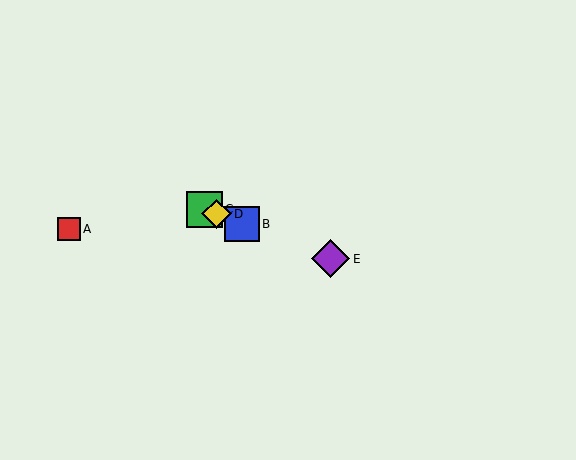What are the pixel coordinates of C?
Object C is at (204, 209).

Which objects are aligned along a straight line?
Objects B, C, D, E are aligned along a straight line.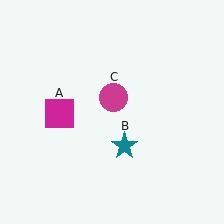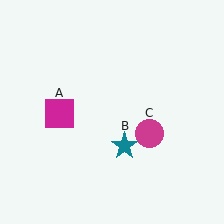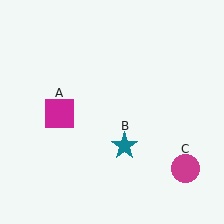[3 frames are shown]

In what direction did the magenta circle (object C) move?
The magenta circle (object C) moved down and to the right.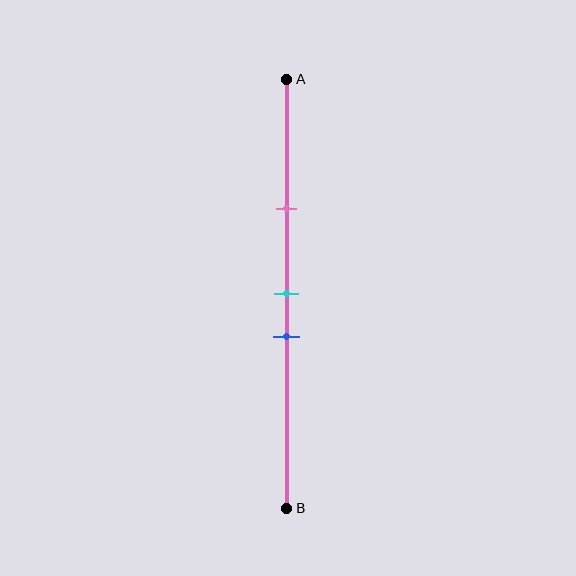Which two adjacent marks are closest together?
The cyan and blue marks are the closest adjacent pair.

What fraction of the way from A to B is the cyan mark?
The cyan mark is approximately 50% (0.5) of the way from A to B.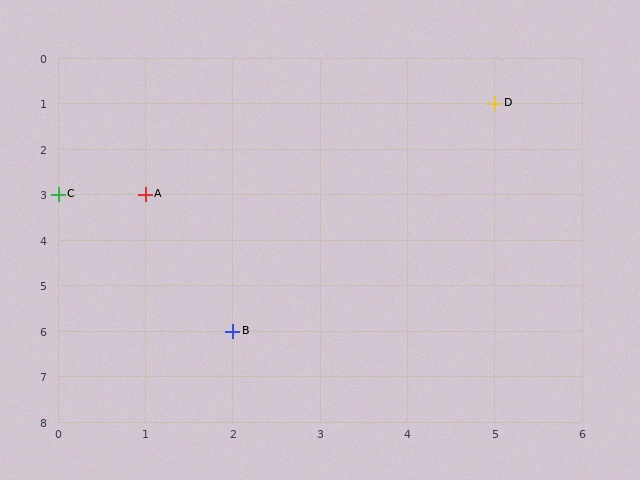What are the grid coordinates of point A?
Point A is at grid coordinates (1, 3).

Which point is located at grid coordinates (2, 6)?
Point B is at (2, 6).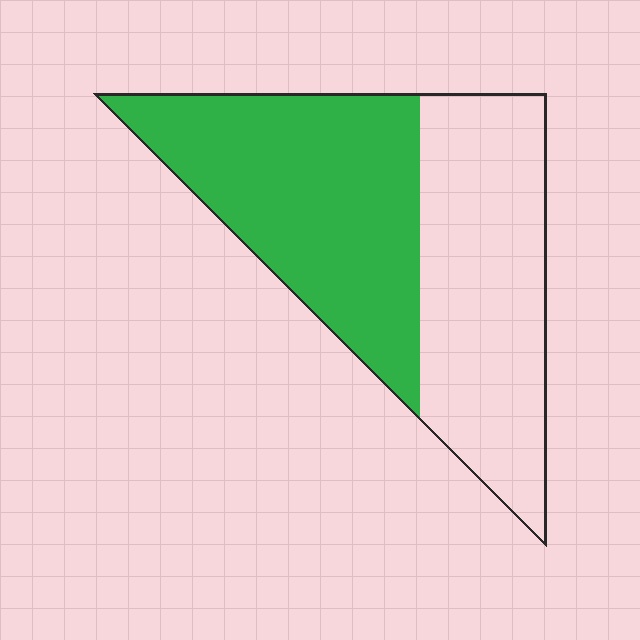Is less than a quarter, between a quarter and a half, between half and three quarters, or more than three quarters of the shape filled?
Between half and three quarters.